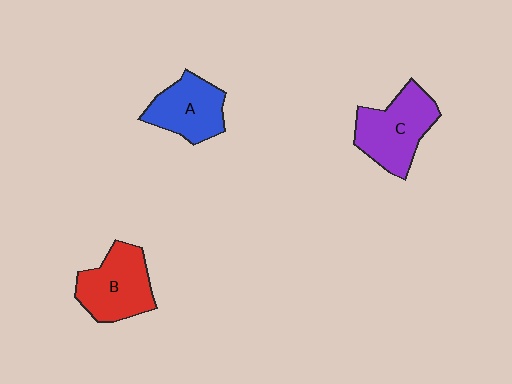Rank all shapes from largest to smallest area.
From largest to smallest: C (purple), B (red), A (blue).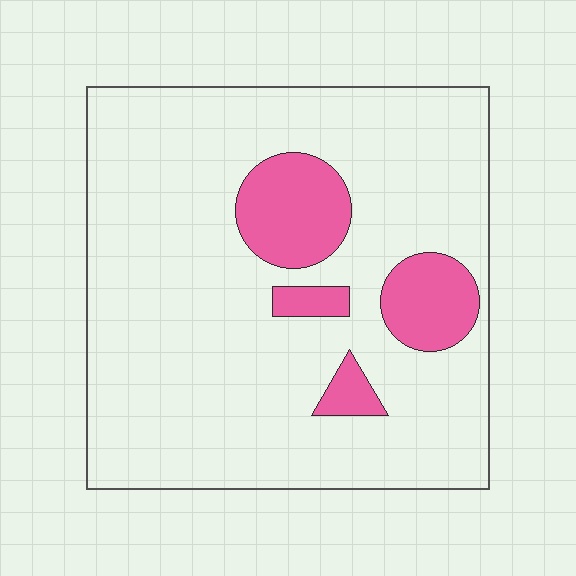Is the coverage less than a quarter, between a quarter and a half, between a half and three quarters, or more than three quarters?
Less than a quarter.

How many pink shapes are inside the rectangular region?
4.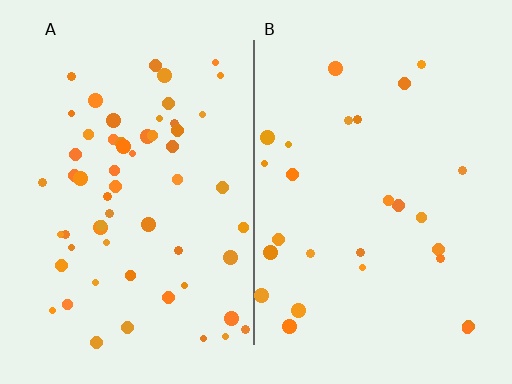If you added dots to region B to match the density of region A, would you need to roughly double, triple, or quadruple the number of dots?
Approximately double.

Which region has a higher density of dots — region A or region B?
A (the left).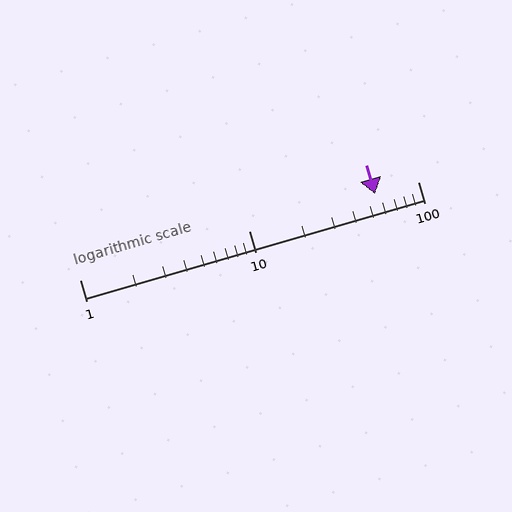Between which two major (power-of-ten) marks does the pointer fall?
The pointer is between 10 and 100.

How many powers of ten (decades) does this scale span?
The scale spans 2 decades, from 1 to 100.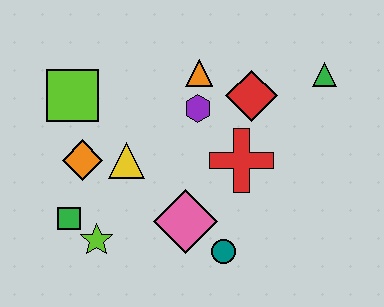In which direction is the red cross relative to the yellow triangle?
The red cross is to the right of the yellow triangle.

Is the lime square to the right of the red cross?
No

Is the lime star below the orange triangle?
Yes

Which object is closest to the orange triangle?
The purple hexagon is closest to the orange triangle.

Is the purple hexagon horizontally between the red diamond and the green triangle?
No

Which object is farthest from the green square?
The green triangle is farthest from the green square.